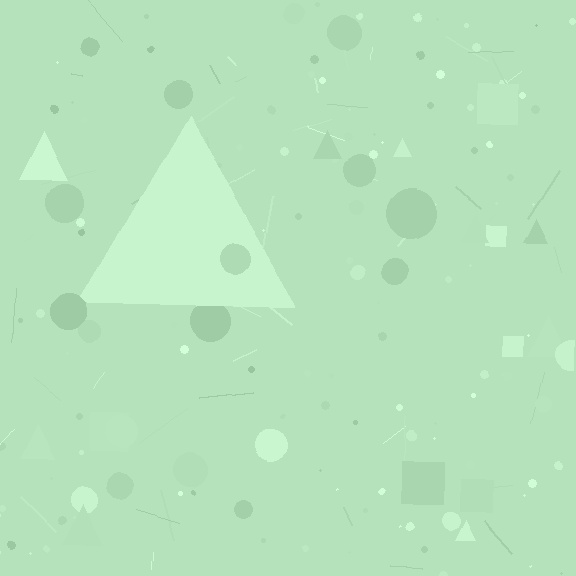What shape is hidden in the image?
A triangle is hidden in the image.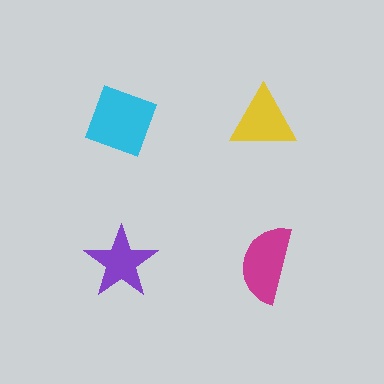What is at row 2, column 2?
A magenta semicircle.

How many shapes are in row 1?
2 shapes.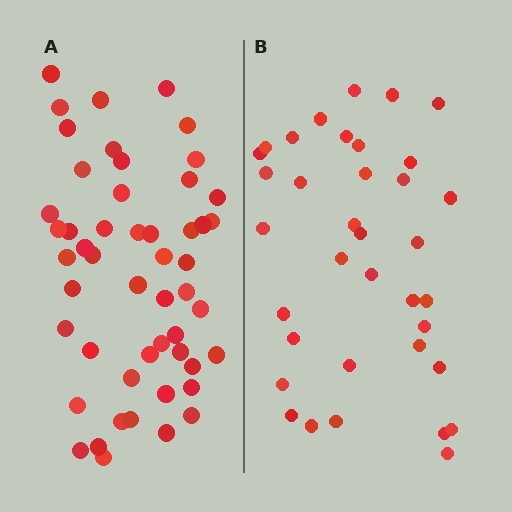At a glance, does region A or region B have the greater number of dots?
Region A (the left region) has more dots.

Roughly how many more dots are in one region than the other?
Region A has approximately 15 more dots than region B.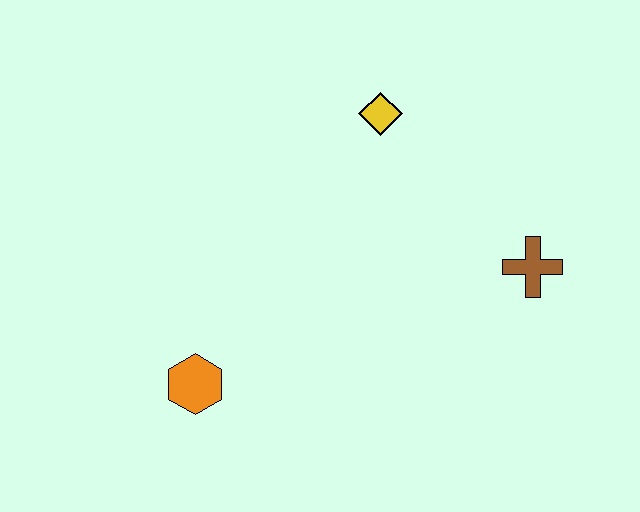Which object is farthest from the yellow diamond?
The orange hexagon is farthest from the yellow diamond.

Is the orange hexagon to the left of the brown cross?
Yes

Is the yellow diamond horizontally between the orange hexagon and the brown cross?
Yes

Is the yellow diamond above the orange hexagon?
Yes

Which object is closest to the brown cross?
The yellow diamond is closest to the brown cross.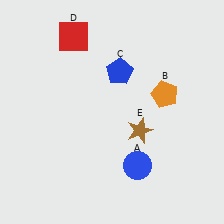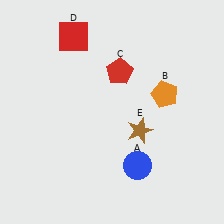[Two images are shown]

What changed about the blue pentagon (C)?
In Image 1, C is blue. In Image 2, it changed to red.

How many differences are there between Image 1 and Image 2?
There is 1 difference between the two images.